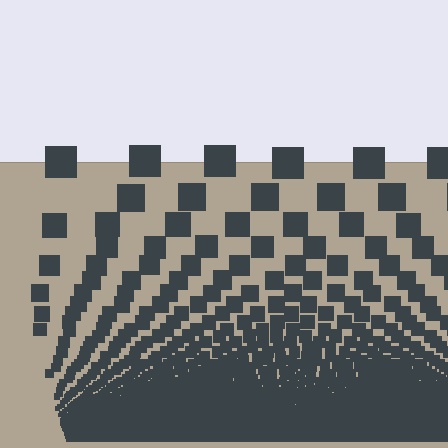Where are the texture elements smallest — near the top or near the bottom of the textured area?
Near the bottom.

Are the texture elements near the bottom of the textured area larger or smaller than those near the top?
Smaller. The gradient is inverted — elements near the bottom are smaller and denser.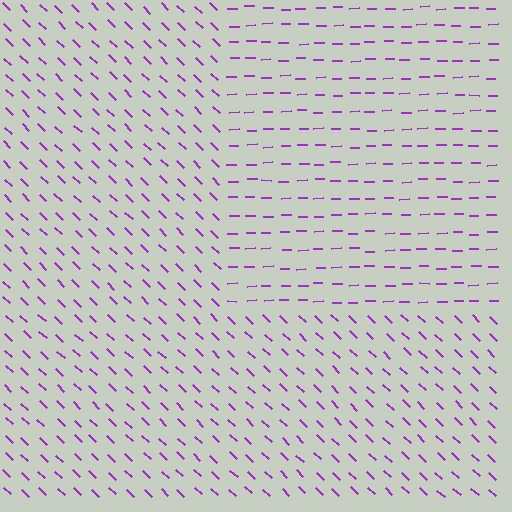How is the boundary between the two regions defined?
The boundary is defined purely by a change in line orientation (approximately 45 degrees difference). All lines are the same color and thickness.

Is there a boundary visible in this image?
Yes, there is a texture boundary formed by a change in line orientation.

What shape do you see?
I see a rectangle.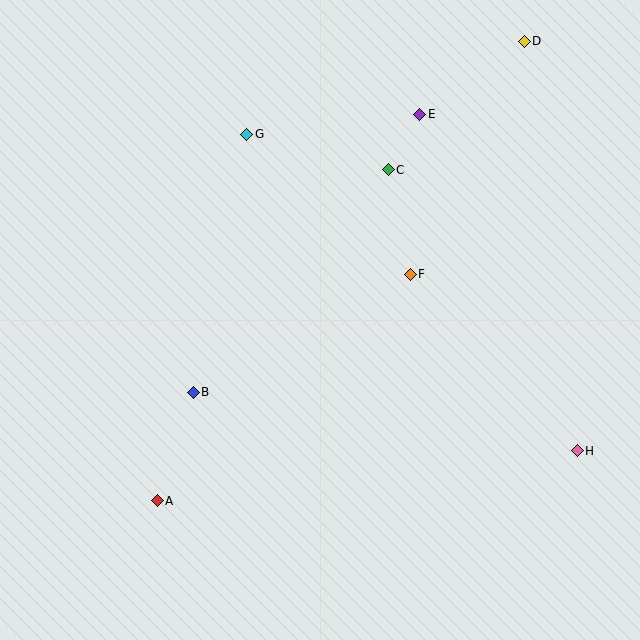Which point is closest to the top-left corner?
Point G is closest to the top-left corner.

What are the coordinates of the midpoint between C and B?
The midpoint between C and B is at (291, 281).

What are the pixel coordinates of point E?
Point E is at (419, 114).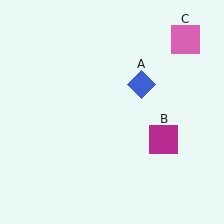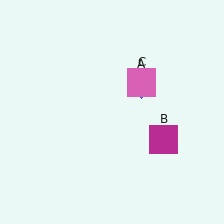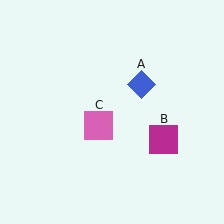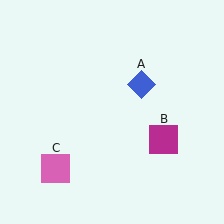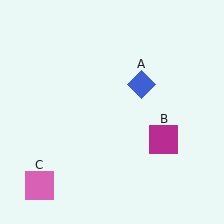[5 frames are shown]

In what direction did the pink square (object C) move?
The pink square (object C) moved down and to the left.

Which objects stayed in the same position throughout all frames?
Blue diamond (object A) and magenta square (object B) remained stationary.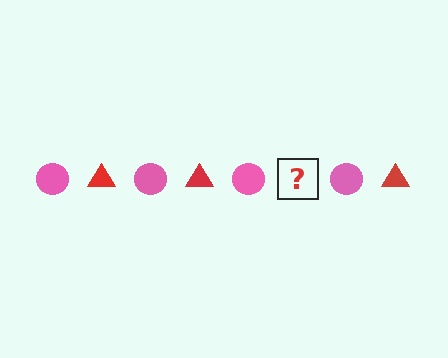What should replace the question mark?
The question mark should be replaced with a red triangle.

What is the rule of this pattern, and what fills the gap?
The rule is that the pattern alternates between pink circle and red triangle. The gap should be filled with a red triangle.